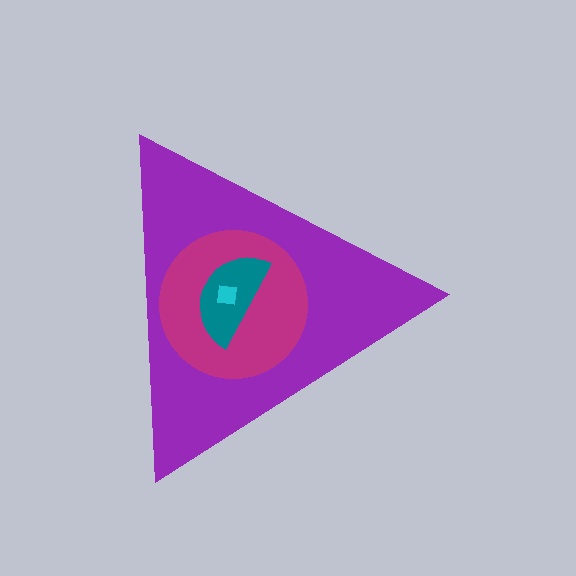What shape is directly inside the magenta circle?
The teal semicircle.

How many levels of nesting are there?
4.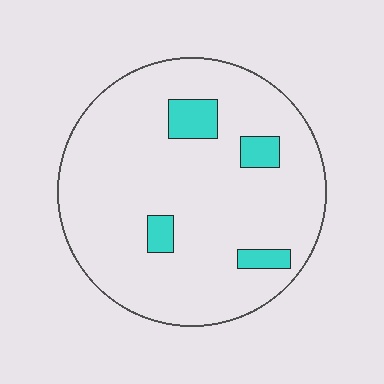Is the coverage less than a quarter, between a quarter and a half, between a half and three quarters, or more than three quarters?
Less than a quarter.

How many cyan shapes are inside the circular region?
4.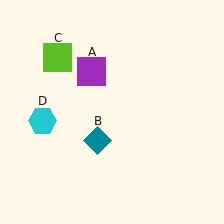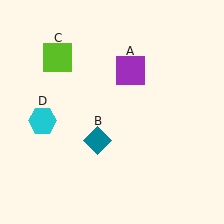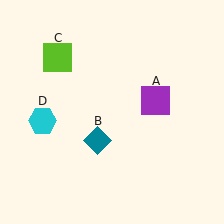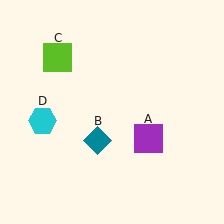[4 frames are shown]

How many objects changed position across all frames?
1 object changed position: purple square (object A).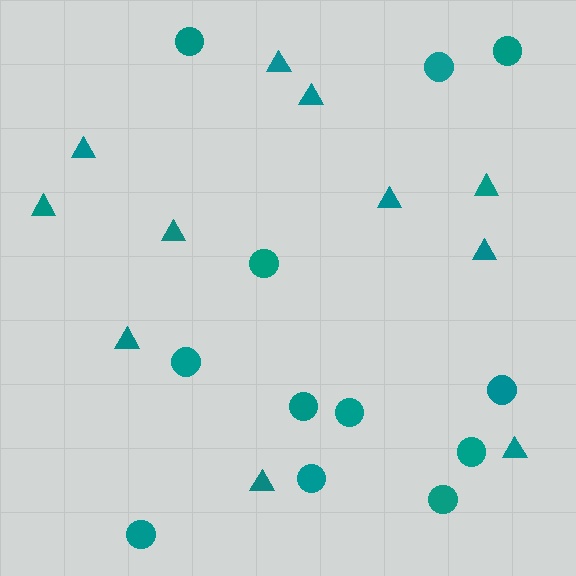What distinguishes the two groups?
There are 2 groups: one group of triangles (11) and one group of circles (12).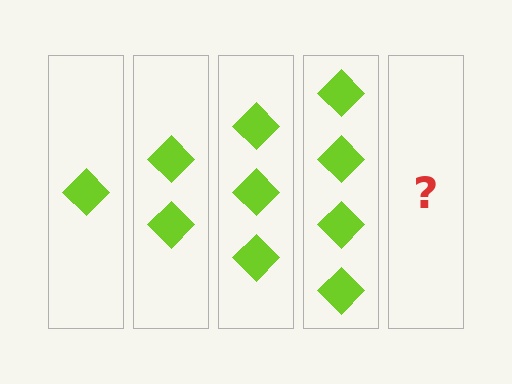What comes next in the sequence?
The next element should be 5 diamonds.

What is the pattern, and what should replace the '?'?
The pattern is that each step adds one more diamond. The '?' should be 5 diamonds.